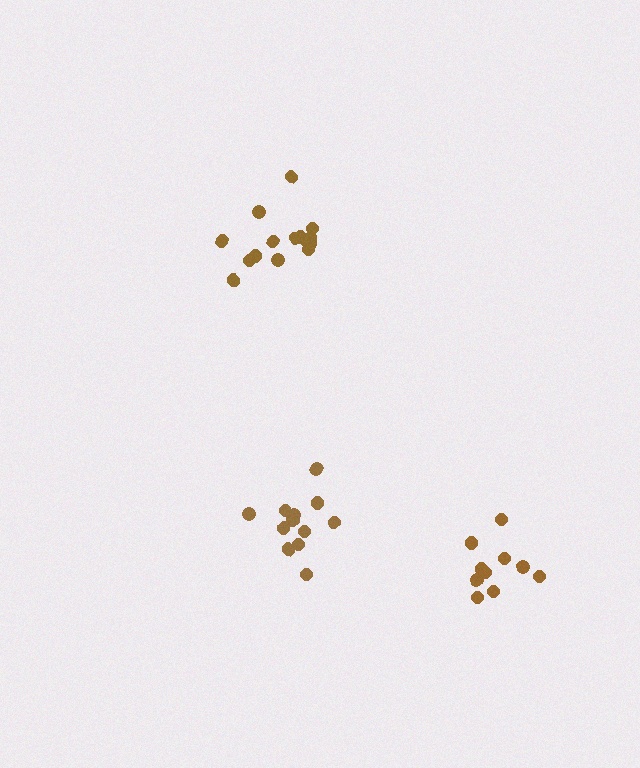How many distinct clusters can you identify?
There are 3 distinct clusters.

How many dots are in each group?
Group 1: 12 dots, Group 2: 10 dots, Group 3: 15 dots (37 total).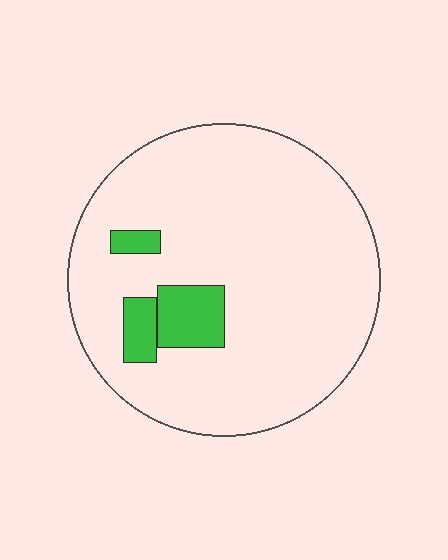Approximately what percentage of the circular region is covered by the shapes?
Approximately 10%.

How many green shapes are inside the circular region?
3.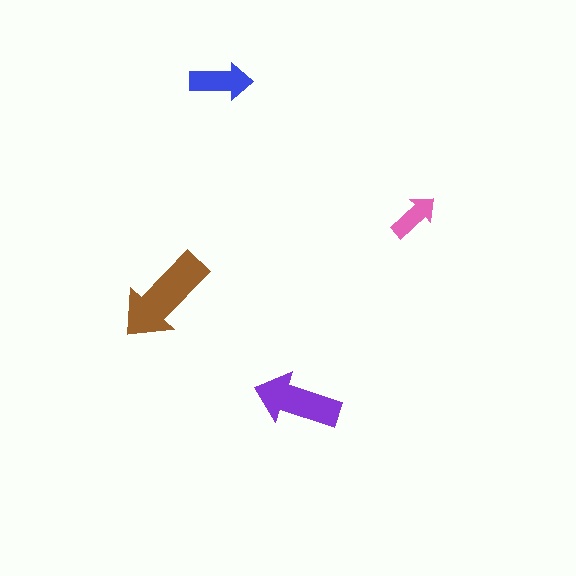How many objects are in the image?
There are 4 objects in the image.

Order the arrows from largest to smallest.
the brown one, the purple one, the blue one, the pink one.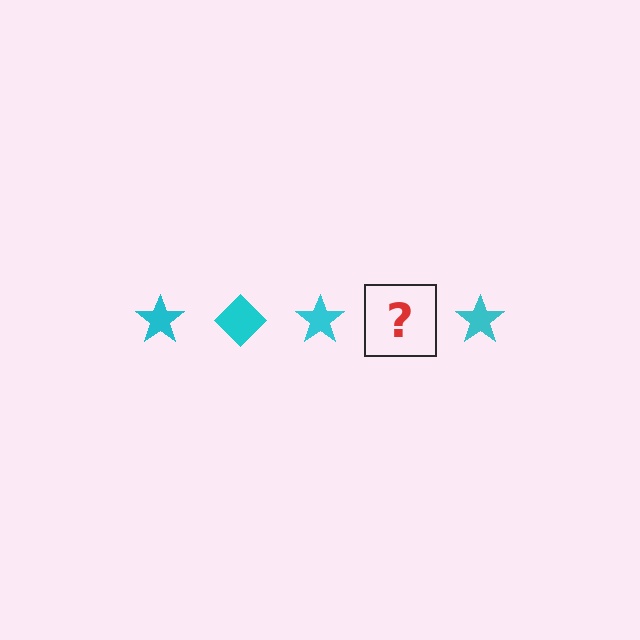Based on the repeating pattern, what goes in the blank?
The blank should be a cyan diamond.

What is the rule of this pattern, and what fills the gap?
The rule is that the pattern cycles through star, diamond shapes in cyan. The gap should be filled with a cyan diamond.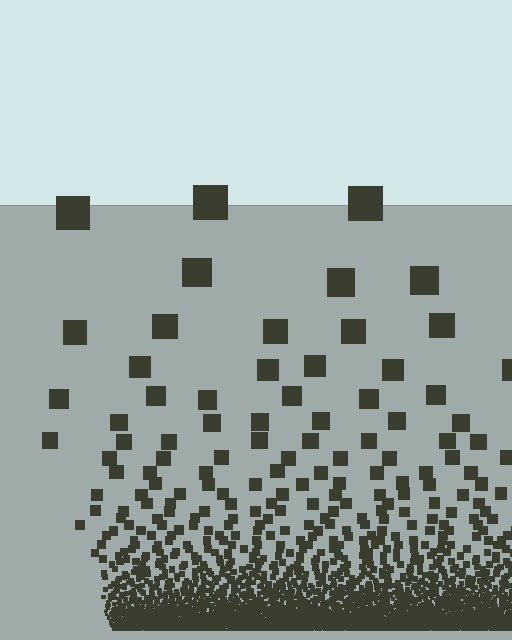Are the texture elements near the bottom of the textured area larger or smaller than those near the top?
Smaller. The gradient is inverted — elements near the bottom are smaller and denser.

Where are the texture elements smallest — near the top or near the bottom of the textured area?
Near the bottom.